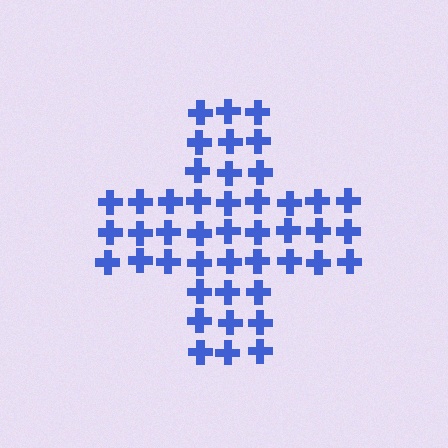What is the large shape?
The large shape is a cross.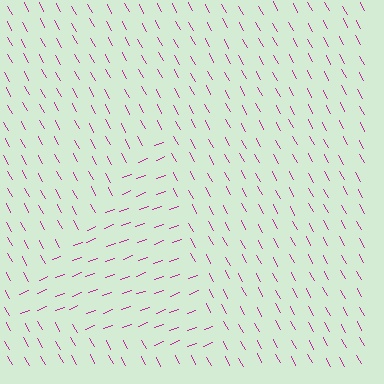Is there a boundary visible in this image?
Yes, there is a texture boundary formed by a change in line orientation.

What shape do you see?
I see a triangle.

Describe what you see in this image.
The image is filled with small magenta line segments. A triangle region in the image has lines oriented differently from the surrounding lines, creating a visible texture boundary.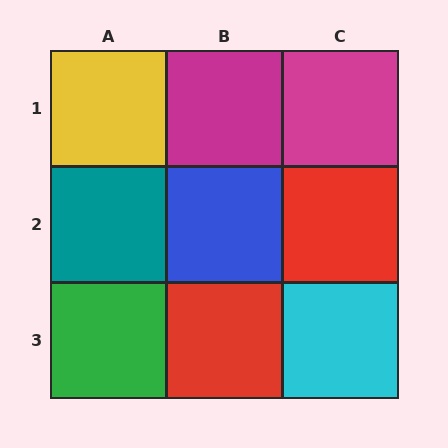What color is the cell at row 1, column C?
Magenta.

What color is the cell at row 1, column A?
Yellow.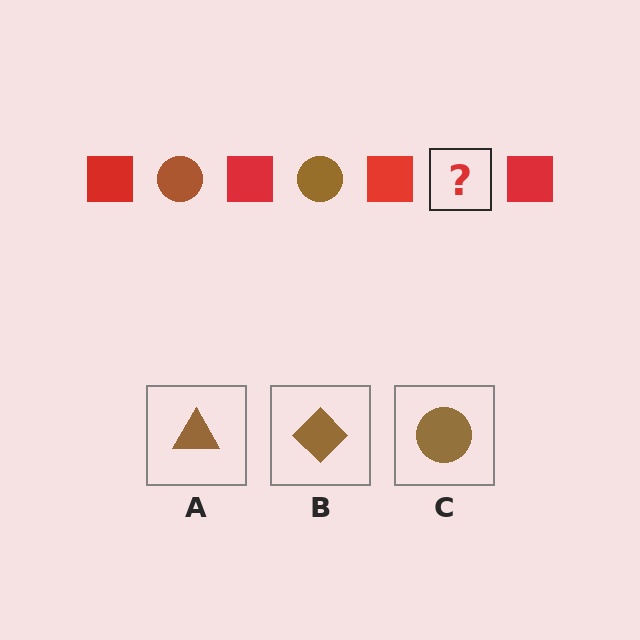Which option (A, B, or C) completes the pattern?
C.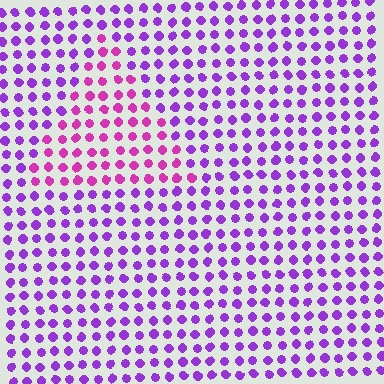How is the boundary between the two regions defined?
The boundary is defined purely by a slight shift in hue (about 36 degrees). Spacing, size, and orientation are identical on both sides.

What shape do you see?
I see a triangle.